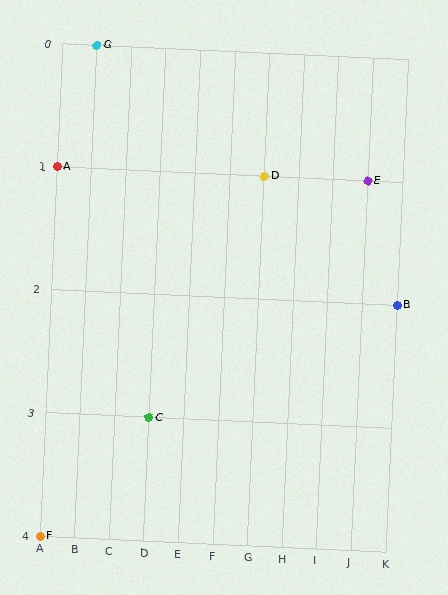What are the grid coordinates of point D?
Point D is at grid coordinates (G, 1).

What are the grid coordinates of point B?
Point B is at grid coordinates (K, 2).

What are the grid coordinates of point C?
Point C is at grid coordinates (D, 3).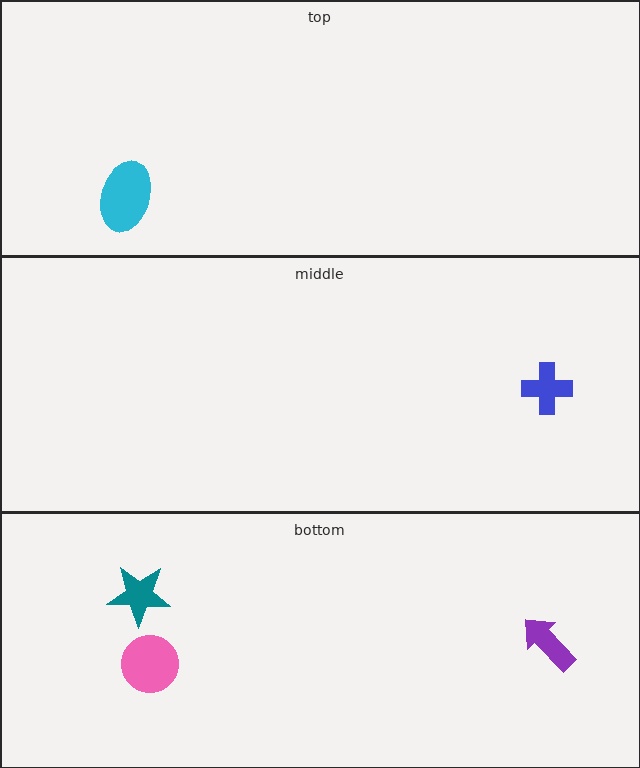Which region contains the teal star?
The bottom region.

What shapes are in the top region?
The cyan ellipse.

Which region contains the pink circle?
The bottom region.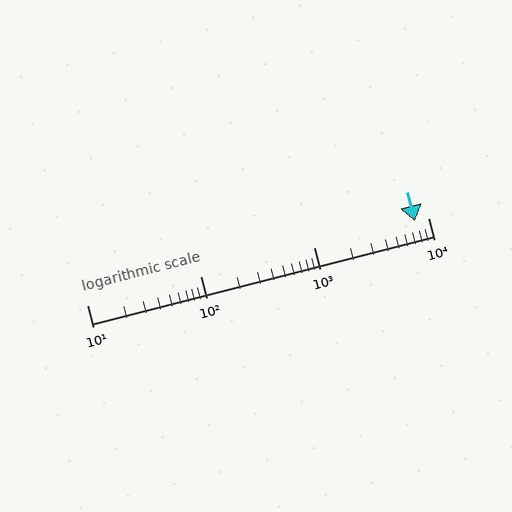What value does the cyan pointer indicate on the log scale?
The pointer indicates approximately 7600.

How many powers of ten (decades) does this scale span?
The scale spans 3 decades, from 10 to 10000.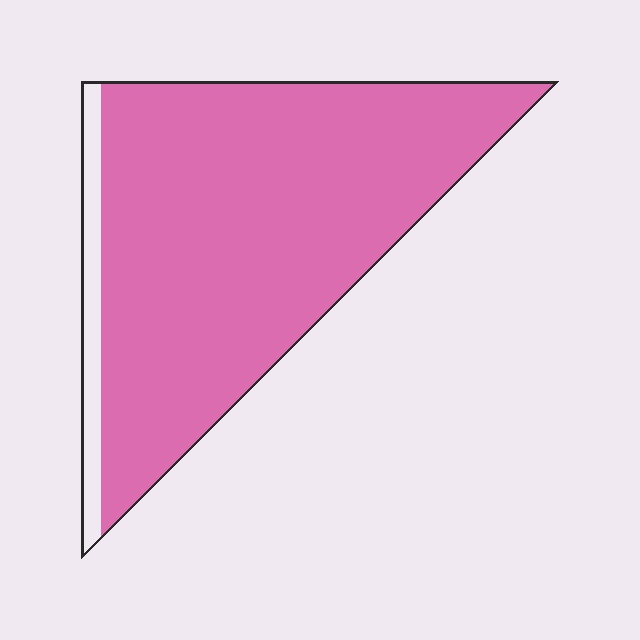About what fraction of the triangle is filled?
About nine tenths (9/10).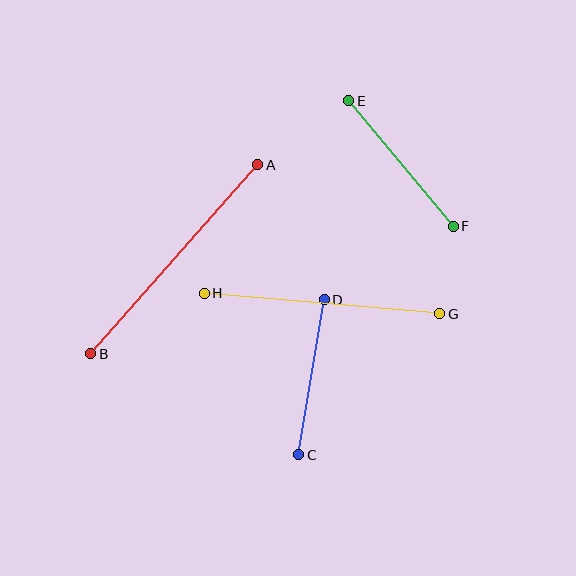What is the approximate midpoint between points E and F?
The midpoint is at approximately (401, 163) pixels.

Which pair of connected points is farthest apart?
Points A and B are farthest apart.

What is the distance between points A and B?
The distance is approximately 252 pixels.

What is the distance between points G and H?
The distance is approximately 236 pixels.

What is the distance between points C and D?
The distance is approximately 157 pixels.